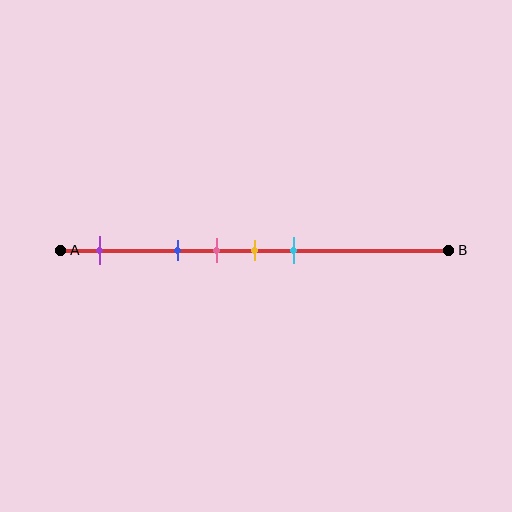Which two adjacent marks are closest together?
The pink and yellow marks are the closest adjacent pair.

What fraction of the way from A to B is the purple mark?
The purple mark is approximately 10% (0.1) of the way from A to B.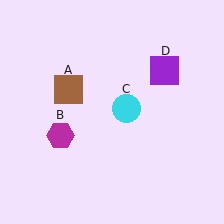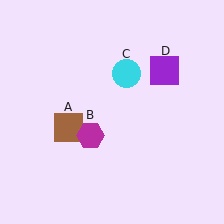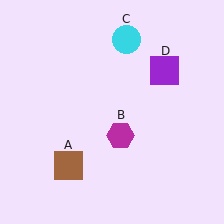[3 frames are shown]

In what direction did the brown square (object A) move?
The brown square (object A) moved down.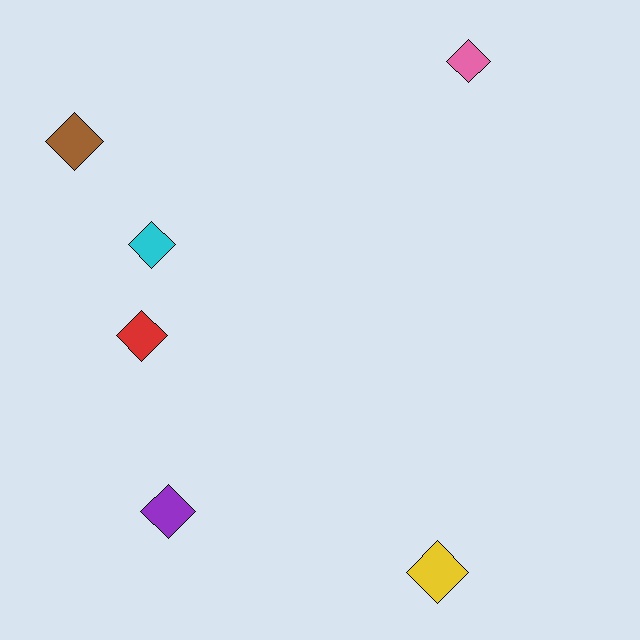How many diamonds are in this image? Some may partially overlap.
There are 6 diamonds.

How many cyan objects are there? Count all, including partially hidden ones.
There is 1 cyan object.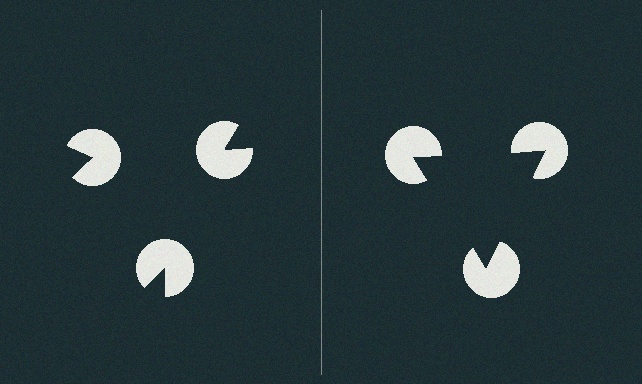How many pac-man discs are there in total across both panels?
6 — 3 on each side.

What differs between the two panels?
The pac-man discs are positioned identically on both sides; only the wedge orientations differ. On the right they align to a triangle; on the left they are misaligned.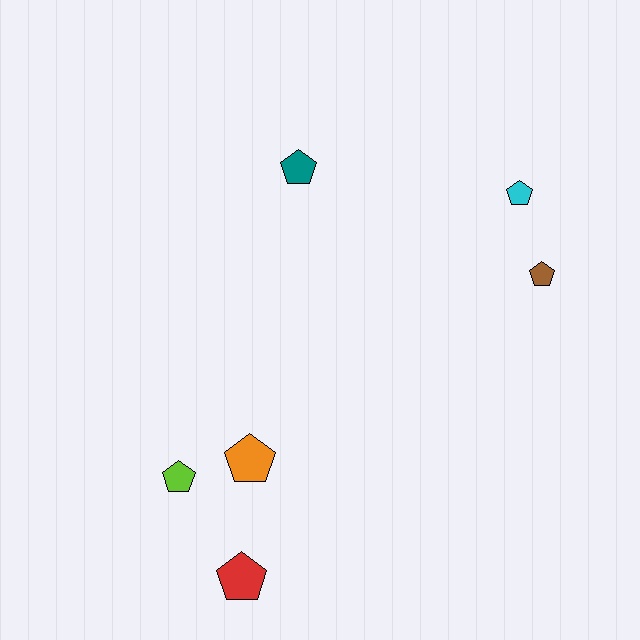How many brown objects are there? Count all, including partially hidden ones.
There is 1 brown object.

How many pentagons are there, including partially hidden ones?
There are 6 pentagons.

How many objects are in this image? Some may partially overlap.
There are 6 objects.